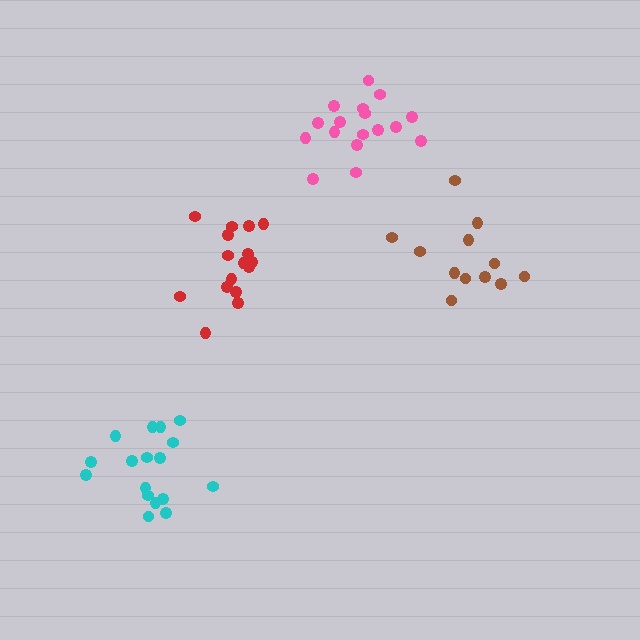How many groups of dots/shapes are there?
There are 4 groups.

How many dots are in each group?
Group 1: 17 dots, Group 2: 12 dots, Group 3: 17 dots, Group 4: 16 dots (62 total).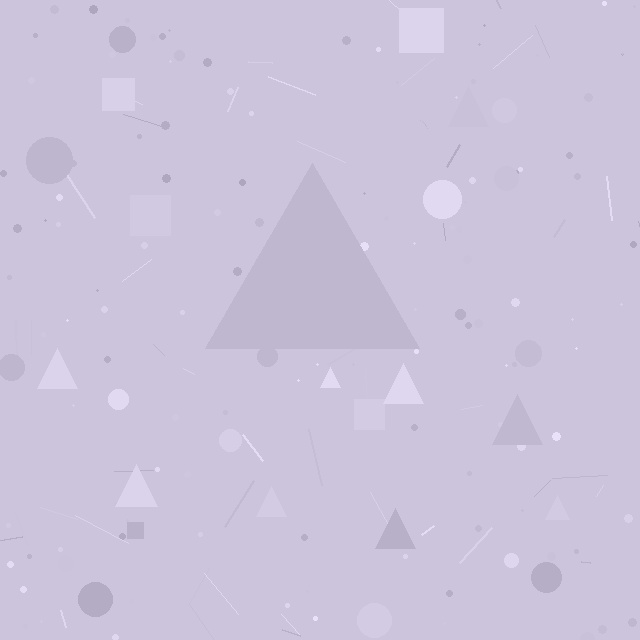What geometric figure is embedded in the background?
A triangle is embedded in the background.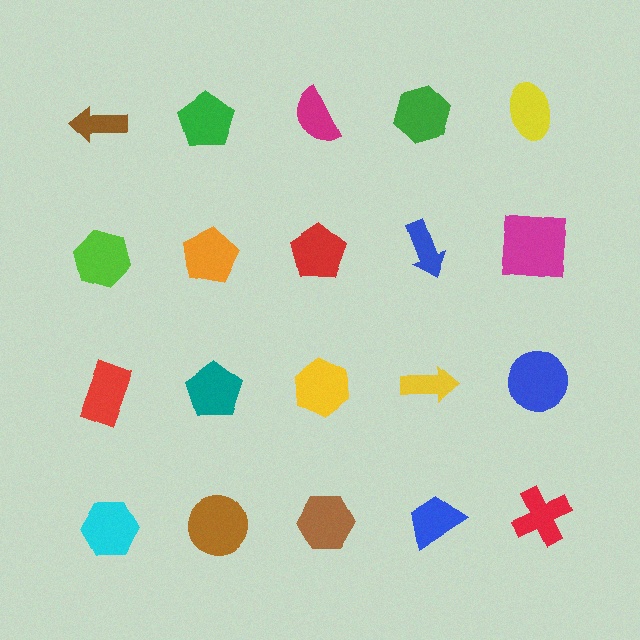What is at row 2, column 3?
A red pentagon.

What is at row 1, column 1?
A brown arrow.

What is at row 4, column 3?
A brown hexagon.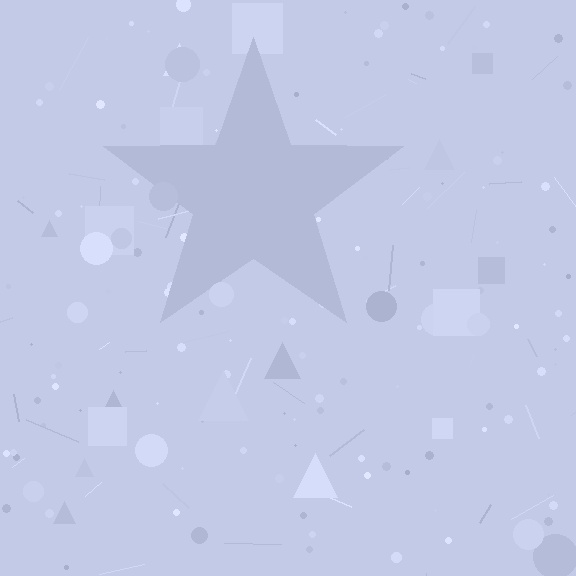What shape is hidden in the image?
A star is hidden in the image.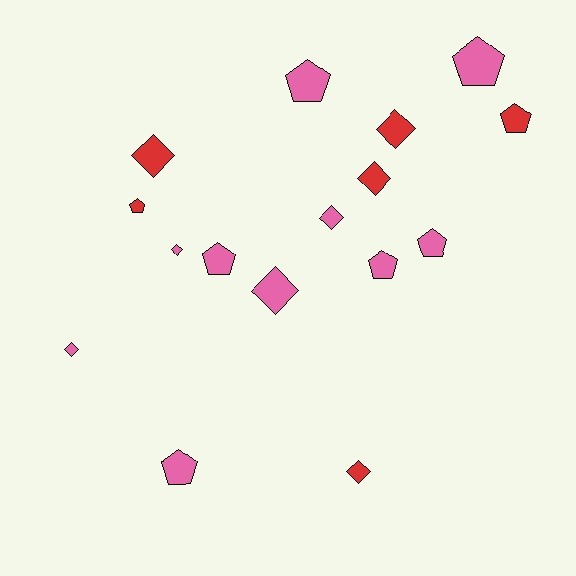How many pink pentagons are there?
There are 6 pink pentagons.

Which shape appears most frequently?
Diamond, with 8 objects.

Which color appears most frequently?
Pink, with 10 objects.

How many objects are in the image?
There are 16 objects.